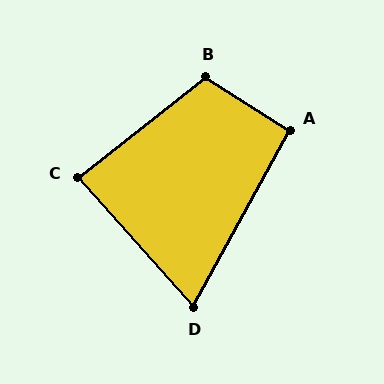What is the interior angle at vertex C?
Approximately 86 degrees (approximately right).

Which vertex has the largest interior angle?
B, at approximately 110 degrees.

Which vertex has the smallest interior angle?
D, at approximately 70 degrees.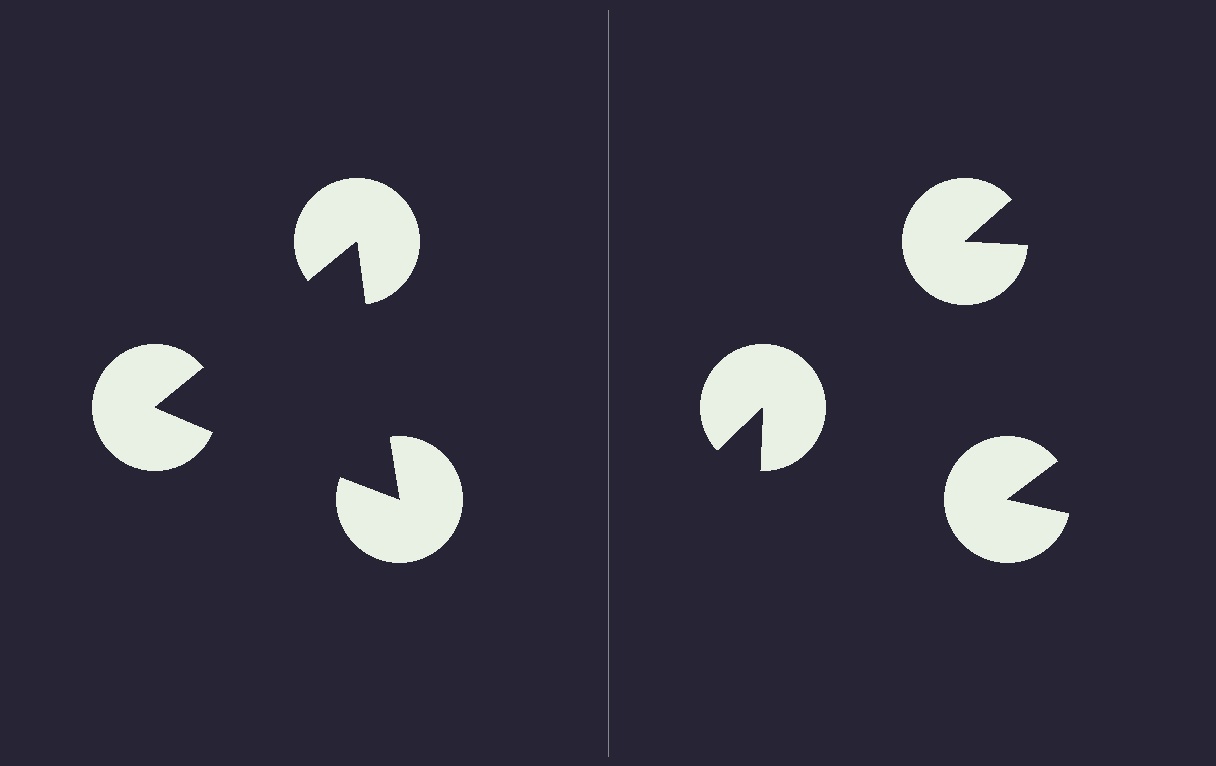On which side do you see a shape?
An illusory triangle appears on the left side. On the right side the wedge cuts are rotated, so no coherent shape forms.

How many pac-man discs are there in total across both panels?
6 — 3 on each side.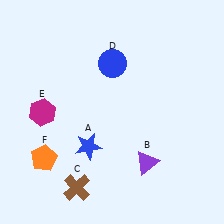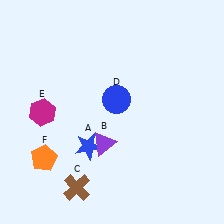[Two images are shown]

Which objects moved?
The objects that moved are: the purple triangle (B), the blue circle (D).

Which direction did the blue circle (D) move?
The blue circle (D) moved down.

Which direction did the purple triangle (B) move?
The purple triangle (B) moved left.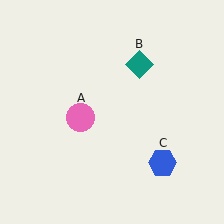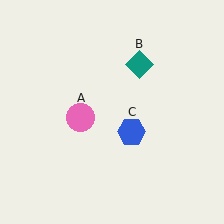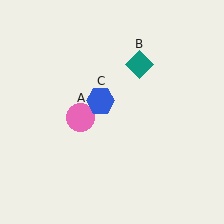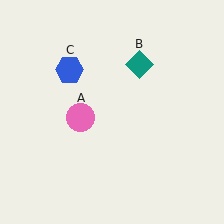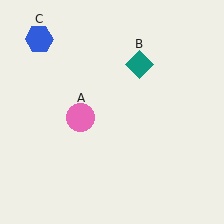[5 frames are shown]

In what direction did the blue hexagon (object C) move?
The blue hexagon (object C) moved up and to the left.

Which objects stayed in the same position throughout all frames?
Pink circle (object A) and teal diamond (object B) remained stationary.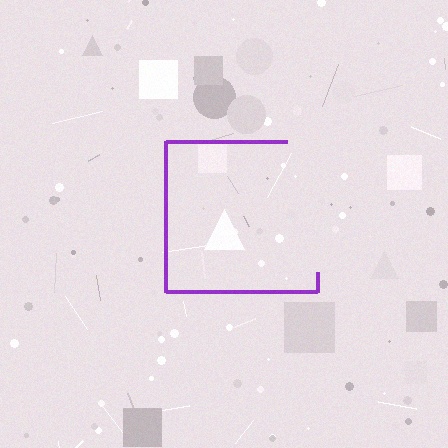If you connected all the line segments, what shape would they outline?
They would outline a square.